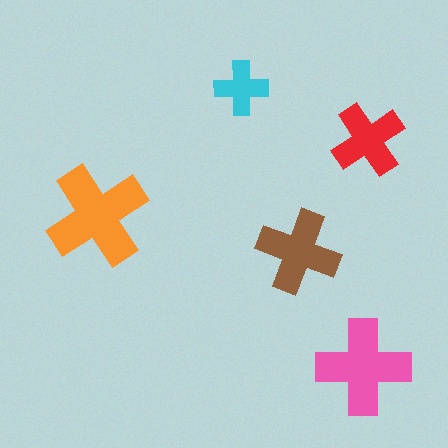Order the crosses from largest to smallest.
the orange one, the pink one, the brown one, the red one, the cyan one.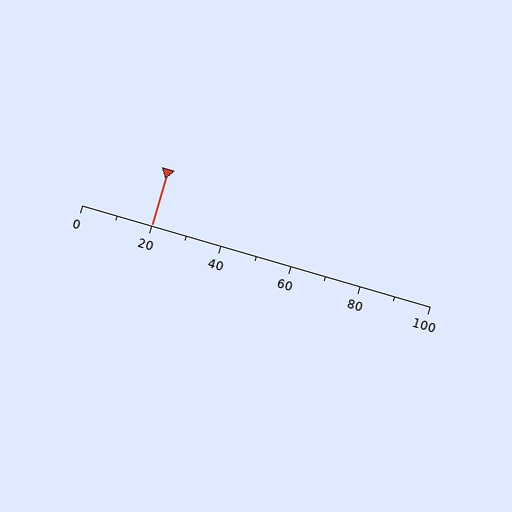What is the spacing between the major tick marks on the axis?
The major ticks are spaced 20 apart.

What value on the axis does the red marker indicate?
The marker indicates approximately 20.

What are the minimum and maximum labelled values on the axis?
The axis runs from 0 to 100.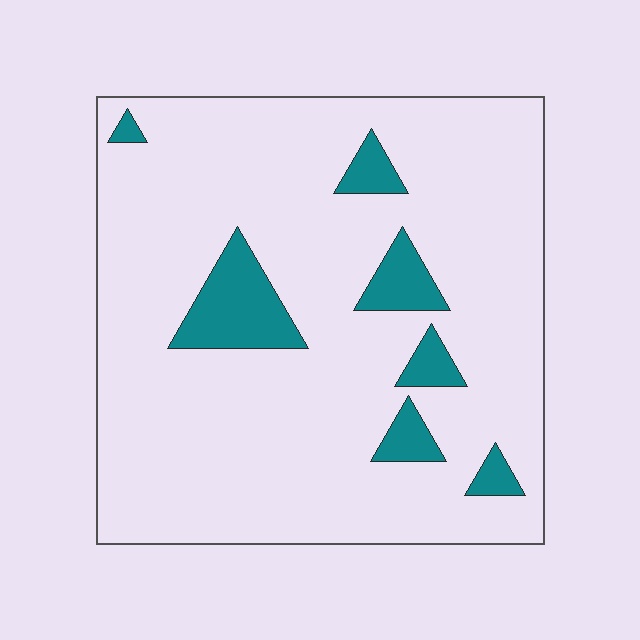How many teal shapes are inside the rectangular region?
7.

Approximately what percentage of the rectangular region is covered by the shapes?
Approximately 10%.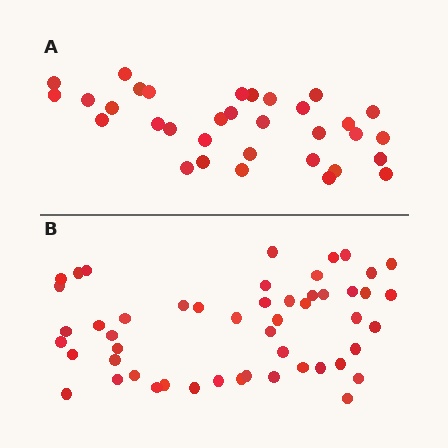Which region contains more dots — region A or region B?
Region B (the bottom region) has more dots.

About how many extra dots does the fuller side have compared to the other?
Region B has approximately 20 more dots than region A.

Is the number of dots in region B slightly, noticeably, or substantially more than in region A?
Region B has substantially more. The ratio is roughly 1.5 to 1.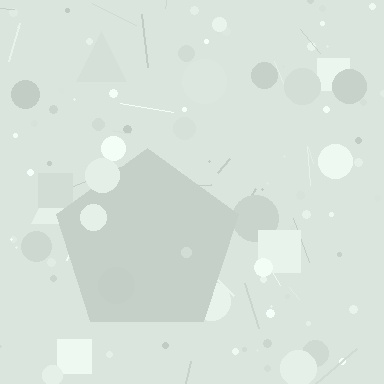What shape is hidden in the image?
A pentagon is hidden in the image.